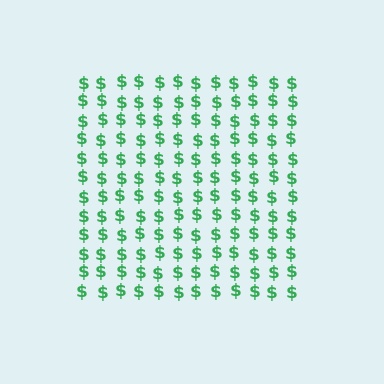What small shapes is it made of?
It is made of small dollar signs.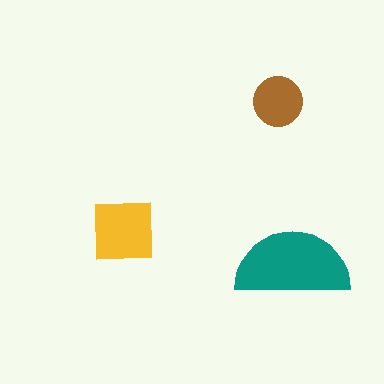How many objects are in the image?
There are 3 objects in the image.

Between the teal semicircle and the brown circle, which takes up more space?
The teal semicircle.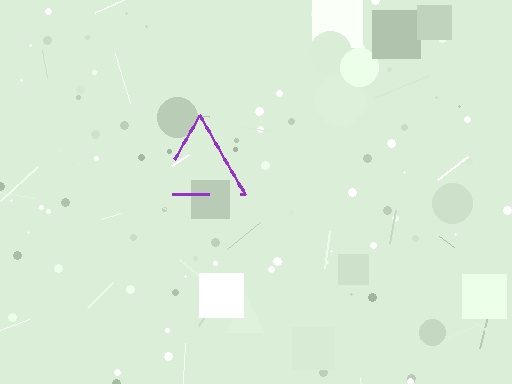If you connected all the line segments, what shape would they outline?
They would outline a triangle.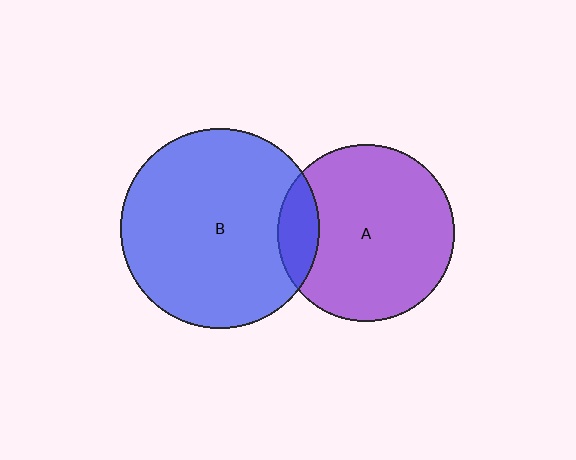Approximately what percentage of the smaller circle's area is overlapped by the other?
Approximately 15%.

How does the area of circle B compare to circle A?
Approximately 1.3 times.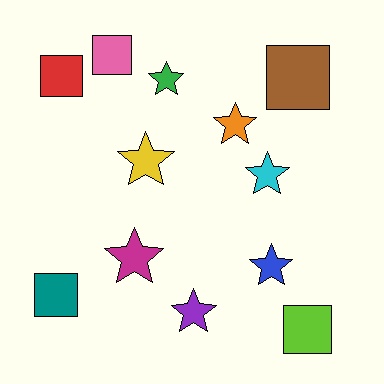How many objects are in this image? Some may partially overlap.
There are 12 objects.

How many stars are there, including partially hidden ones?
There are 7 stars.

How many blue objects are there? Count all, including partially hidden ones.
There is 1 blue object.